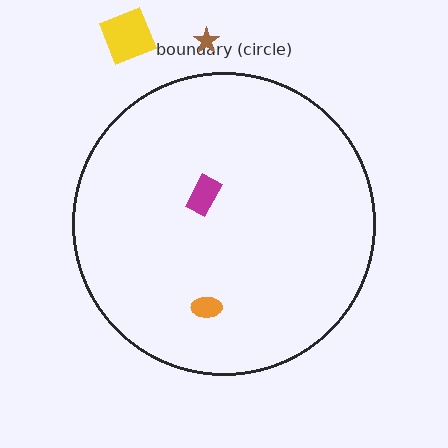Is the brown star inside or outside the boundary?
Outside.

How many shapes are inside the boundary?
2 inside, 2 outside.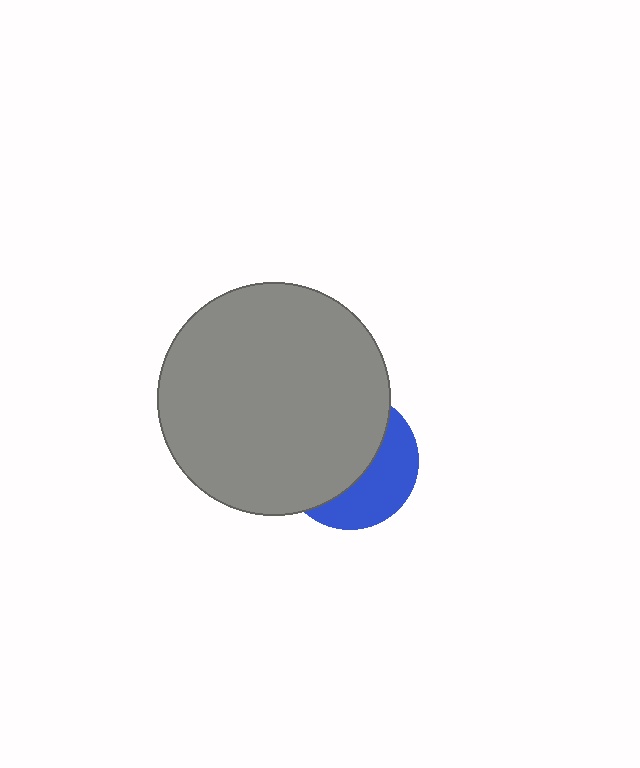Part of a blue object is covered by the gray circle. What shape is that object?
It is a circle.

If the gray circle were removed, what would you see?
You would see the complete blue circle.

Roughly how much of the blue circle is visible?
A small part of it is visible (roughly 39%).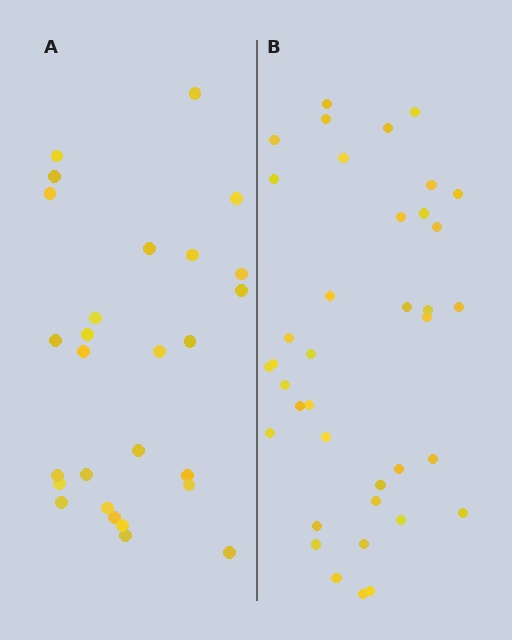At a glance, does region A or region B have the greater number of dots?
Region B (the right region) has more dots.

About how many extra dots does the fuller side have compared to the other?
Region B has roughly 12 or so more dots than region A.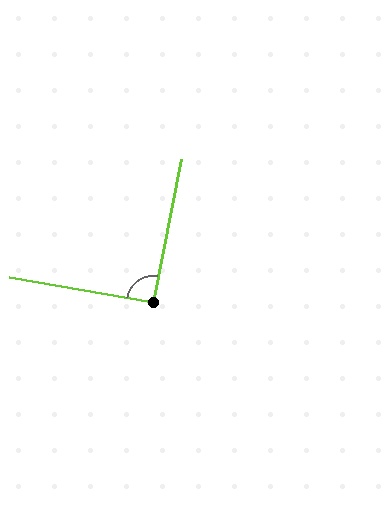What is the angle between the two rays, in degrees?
Approximately 92 degrees.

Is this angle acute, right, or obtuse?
It is approximately a right angle.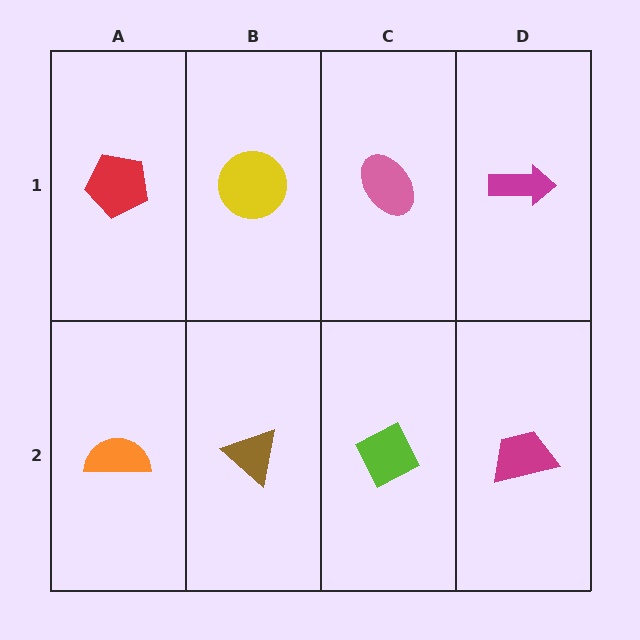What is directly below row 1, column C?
A lime diamond.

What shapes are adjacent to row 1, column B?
A brown triangle (row 2, column B), a red pentagon (row 1, column A), a pink ellipse (row 1, column C).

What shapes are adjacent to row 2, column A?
A red pentagon (row 1, column A), a brown triangle (row 2, column B).